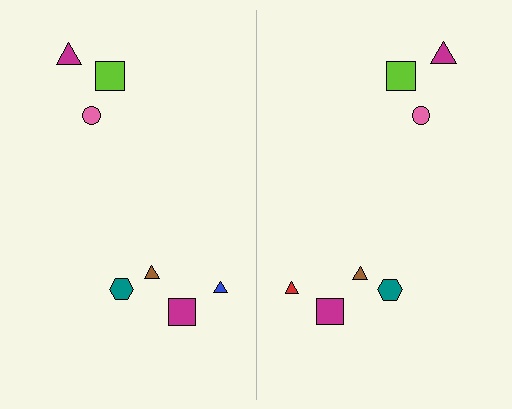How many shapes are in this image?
There are 14 shapes in this image.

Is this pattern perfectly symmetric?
No, the pattern is not perfectly symmetric. The red triangle on the right side breaks the symmetry — its mirror counterpart is blue.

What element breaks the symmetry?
The red triangle on the right side breaks the symmetry — its mirror counterpart is blue.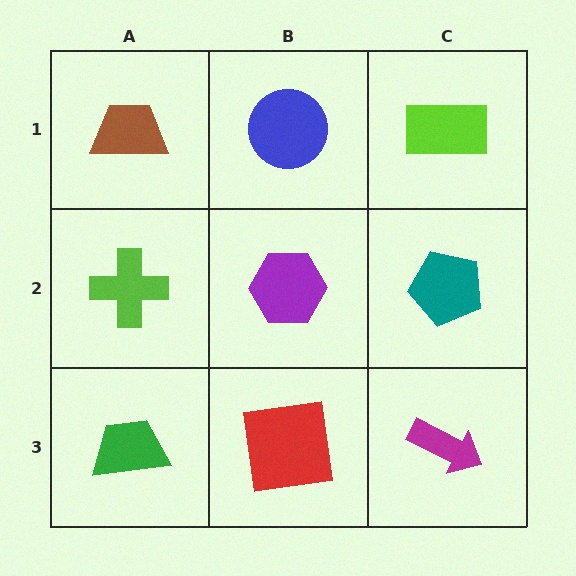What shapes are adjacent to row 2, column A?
A brown trapezoid (row 1, column A), a green trapezoid (row 3, column A), a purple hexagon (row 2, column B).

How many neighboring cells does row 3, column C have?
2.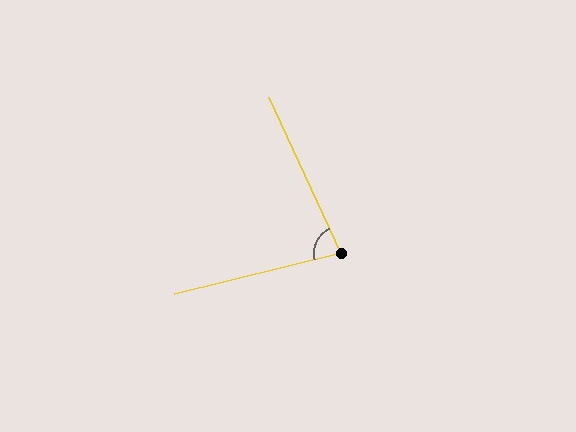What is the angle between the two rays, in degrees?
Approximately 79 degrees.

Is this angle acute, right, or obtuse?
It is acute.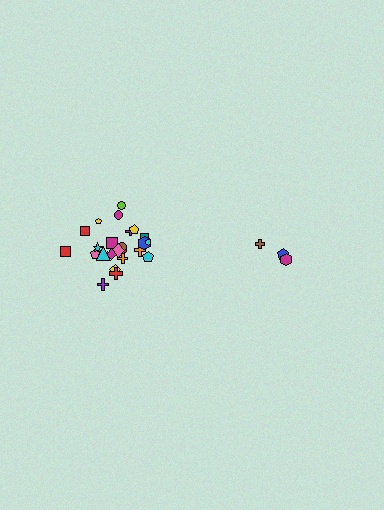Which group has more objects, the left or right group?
The left group.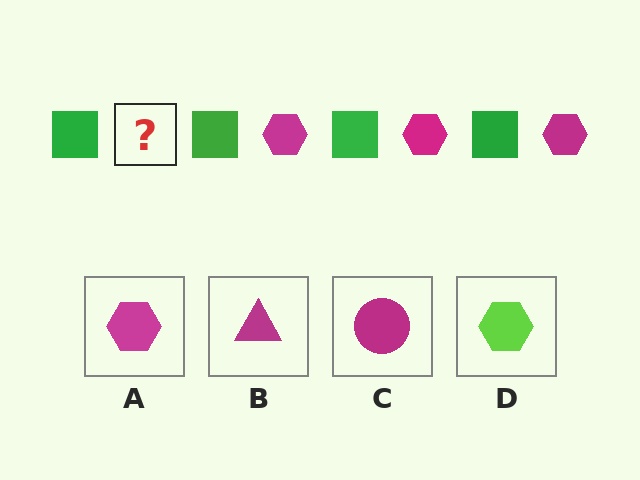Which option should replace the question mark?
Option A.